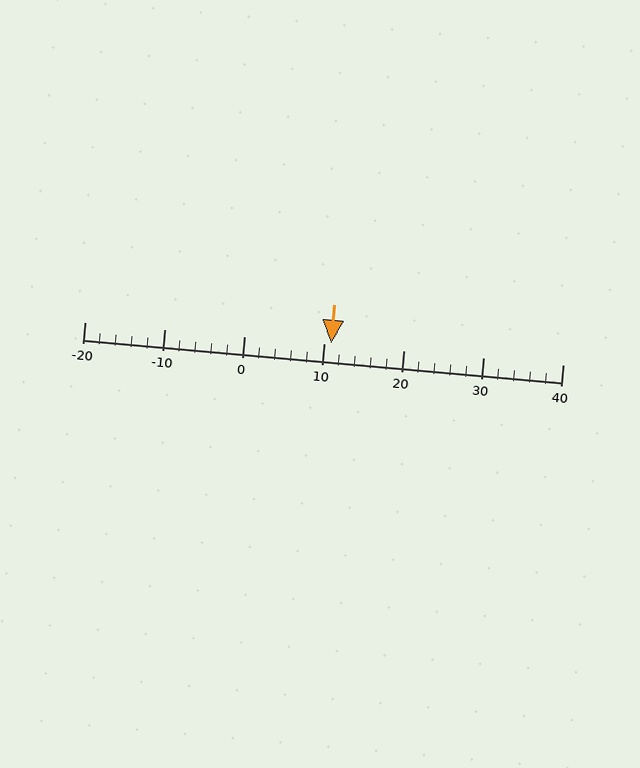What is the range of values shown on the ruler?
The ruler shows values from -20 to 40.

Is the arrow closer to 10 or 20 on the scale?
The arrow is closer to 10.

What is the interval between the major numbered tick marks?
The major tick marks are spaced 10 units apart.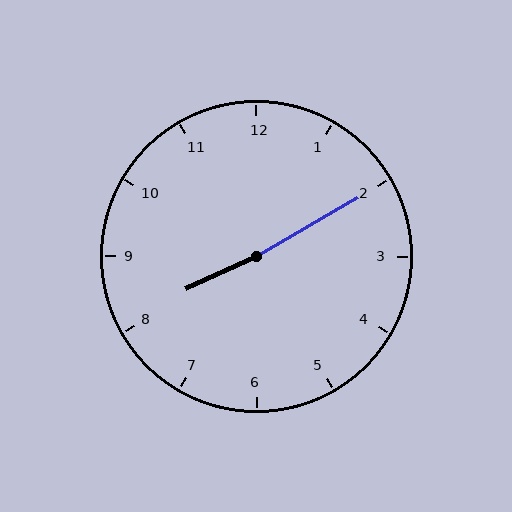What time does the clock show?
8:10.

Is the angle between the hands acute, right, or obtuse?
It is obtuse.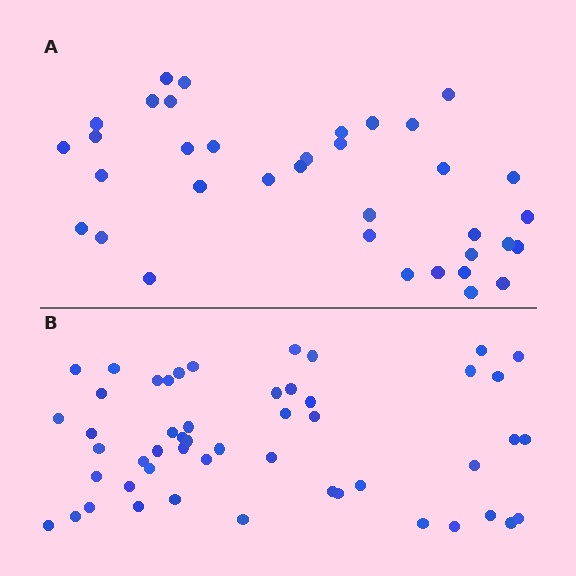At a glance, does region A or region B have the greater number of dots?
Region B (the bottom region) has more dots.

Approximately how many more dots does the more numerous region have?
Region B has approximately 15 more dots than region A.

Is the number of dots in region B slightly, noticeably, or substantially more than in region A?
Region B has noticeably more, but not dramatically so. The ratio is roughly 1.4 to 1.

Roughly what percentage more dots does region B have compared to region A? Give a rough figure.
About 40% more.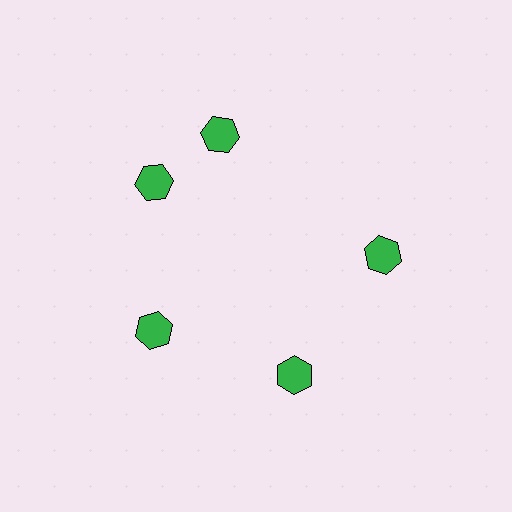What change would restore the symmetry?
The symmetry would be restored by rotating it back into even spacing with its neighbors so that all 5 hexagons sit at equal angles and equal distance from the center.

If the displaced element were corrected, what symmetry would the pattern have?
It would have 5-fold rotational symmetry — the pattern would map onto itself every 72 degrees.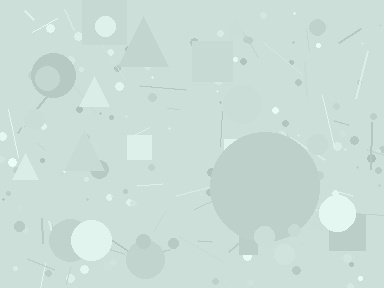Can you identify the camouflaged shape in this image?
The camouflaged shape is a circle.